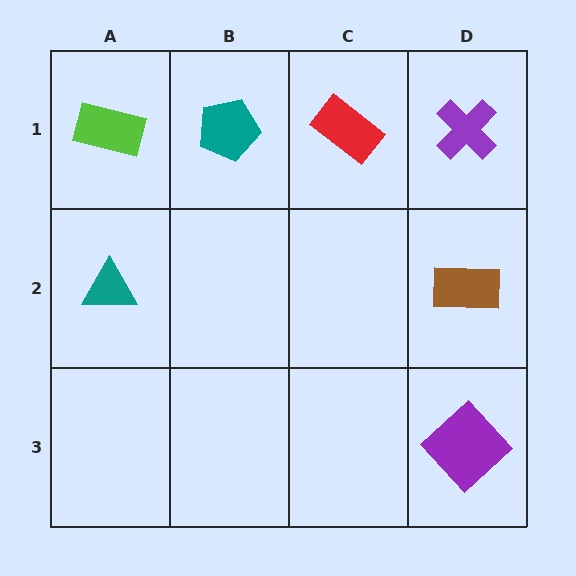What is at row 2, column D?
A brown rectangle.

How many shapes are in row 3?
1 shape.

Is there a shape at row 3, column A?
No, that cell is empty.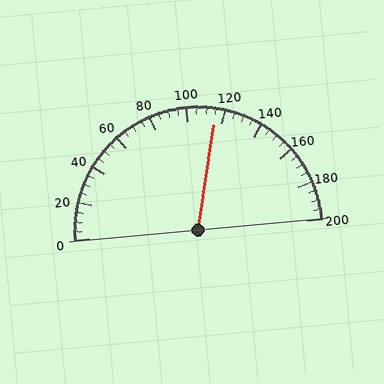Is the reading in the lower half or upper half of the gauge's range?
The reading is in the upper half of the range (0 to 200).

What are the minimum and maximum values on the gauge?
The gauge ranges from 0 to 200.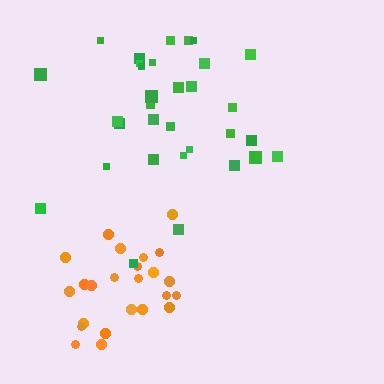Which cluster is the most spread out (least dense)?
Green.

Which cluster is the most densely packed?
Orange.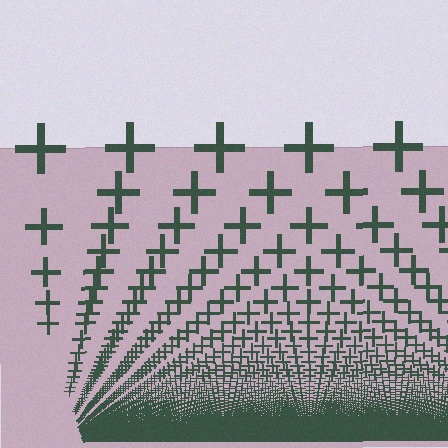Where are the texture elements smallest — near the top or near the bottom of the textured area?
Near the bottom.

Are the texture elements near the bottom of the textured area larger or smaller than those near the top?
Smaller. The gradient is inverted — elements near the bottom are smaller and denser.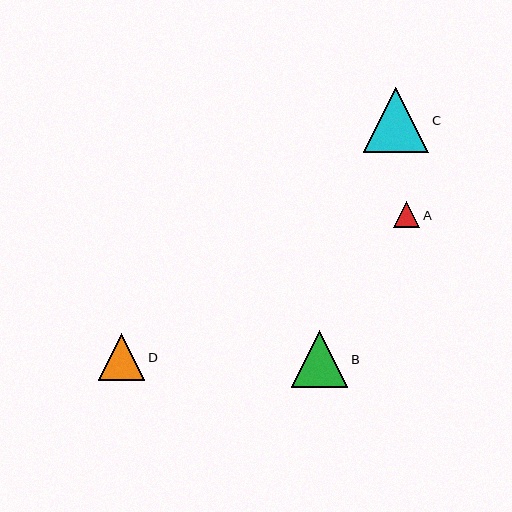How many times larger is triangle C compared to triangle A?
Triangle C is approximately 2.5 times the size of triangle A.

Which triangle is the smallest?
Triangle A is the smallest with a size of approximately 27 pixels.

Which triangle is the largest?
Triangle C is the largest with a size of approximately 66 pixels.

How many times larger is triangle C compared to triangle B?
Triangle C is approximately 1.2 times the size of triangle B.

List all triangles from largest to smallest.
From largest to smallest: C, B, D, A.